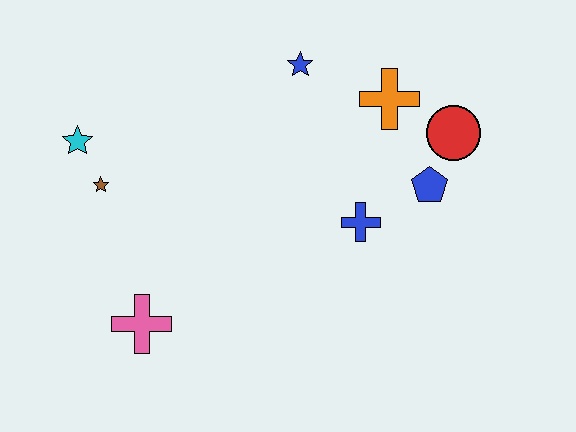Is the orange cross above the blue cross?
Yes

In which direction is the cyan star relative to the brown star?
The cyan star is above the brown star.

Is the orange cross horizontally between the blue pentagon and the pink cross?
Yes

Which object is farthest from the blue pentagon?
The cyan star is farthest from the blue pentagon.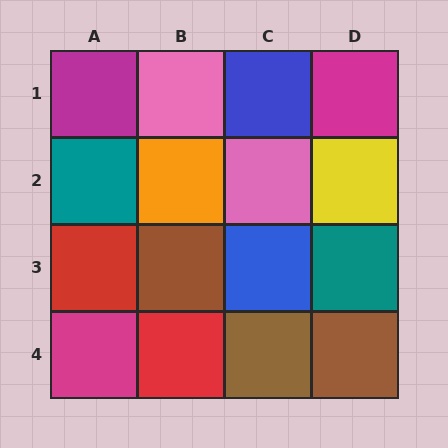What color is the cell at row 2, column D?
Yellow.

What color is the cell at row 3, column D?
Teal.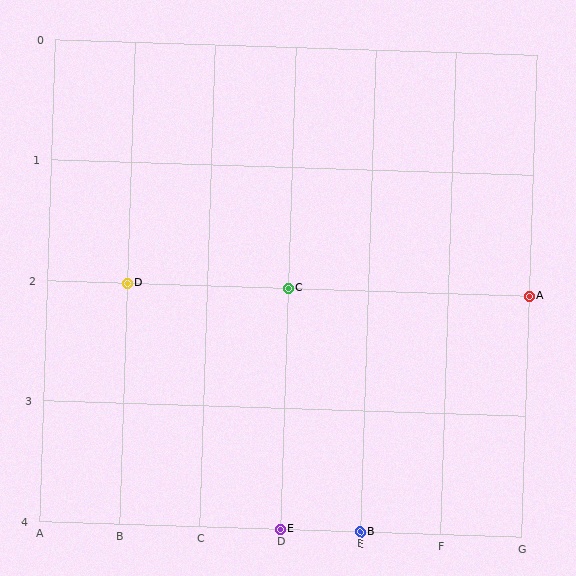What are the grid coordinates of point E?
Point E is at grid coordinates (D, 4).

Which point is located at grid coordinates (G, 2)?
Point A is at (G, 2).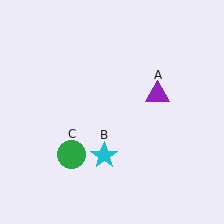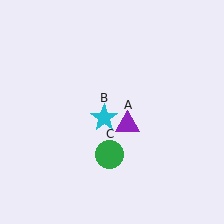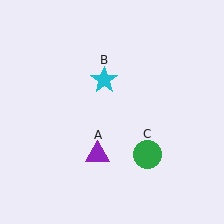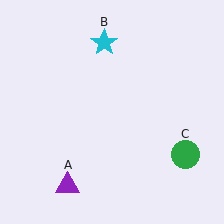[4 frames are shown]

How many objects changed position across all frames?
3 objects changed position: purple triangle (object A), cyan star (object B), green circle (object C).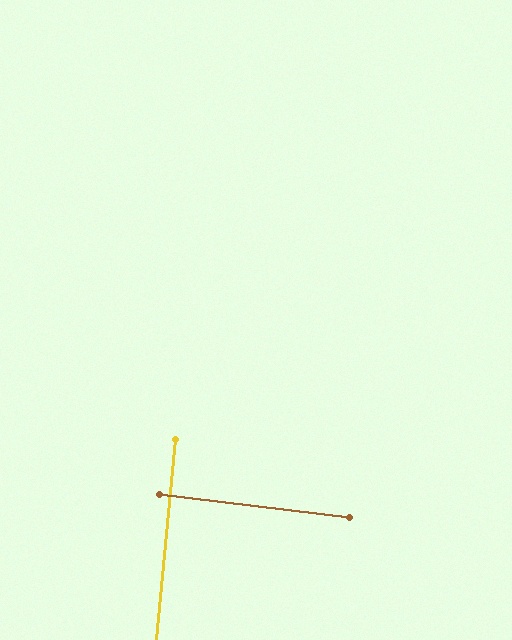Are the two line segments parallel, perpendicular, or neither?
Perpendicular — they meet at approximately 89°.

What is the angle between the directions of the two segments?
Approximately 89 degrees.